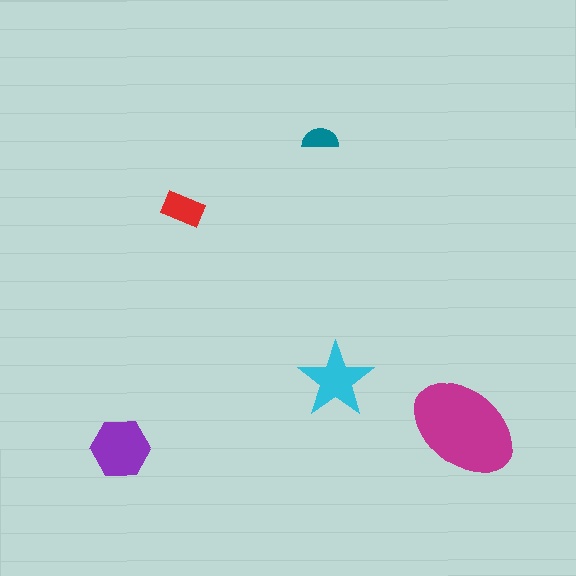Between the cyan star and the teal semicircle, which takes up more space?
The cyan star.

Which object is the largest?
The magenta ellipse.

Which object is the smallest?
The teal semicircle.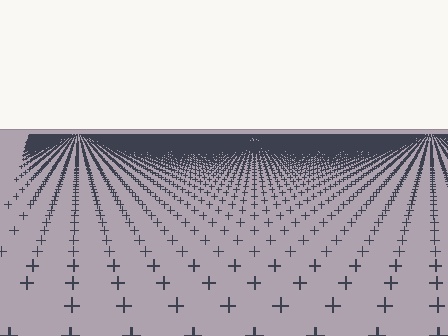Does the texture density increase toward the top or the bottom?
Density increases toward the top.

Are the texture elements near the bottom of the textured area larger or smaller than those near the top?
Larger. Near the bottom, elements are closer to the viewer and appear at a bigger on-screen size.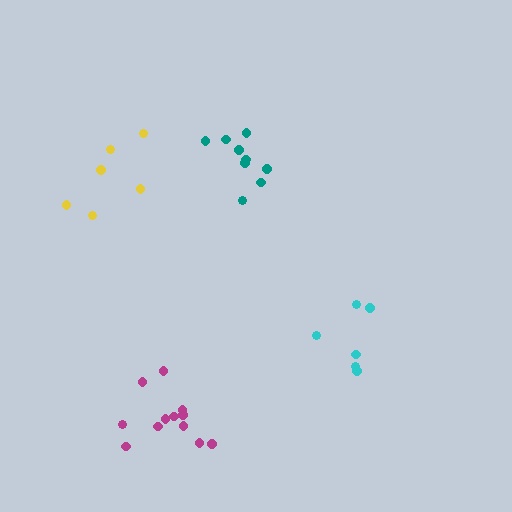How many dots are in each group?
Group 1: 6 dots, Group 2: 9 dots, Group 3: 12 dots, Group 4: 6 dots (33 total).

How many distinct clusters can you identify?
There are 4 distinct clusters.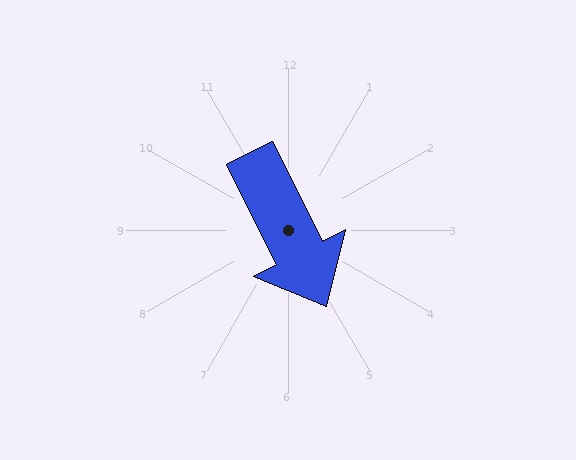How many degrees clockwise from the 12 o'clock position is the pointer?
Approximately 153 degrees.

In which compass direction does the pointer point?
Southeast.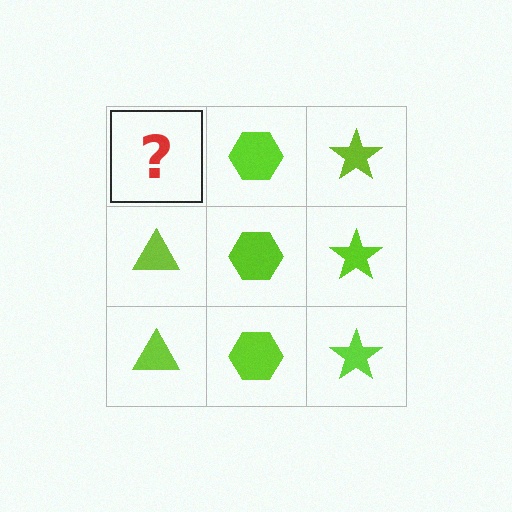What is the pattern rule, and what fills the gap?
The rule is that each column has a consistent shape. The gap should be filled with a lime triangle.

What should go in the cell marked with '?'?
The missing cell should contain a lime triangle.